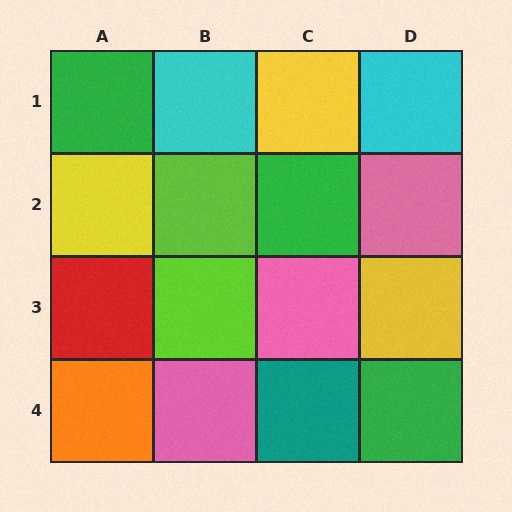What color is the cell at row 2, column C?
Green.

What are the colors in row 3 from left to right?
Red, lime, pink, yellow.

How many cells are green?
3 cells are green.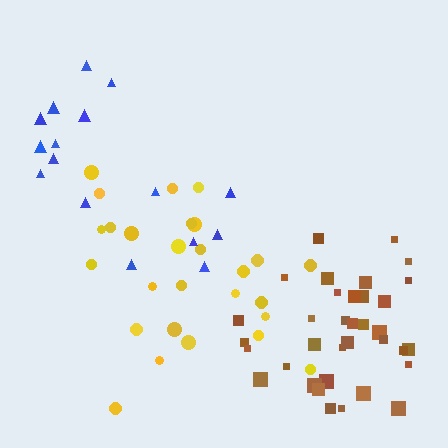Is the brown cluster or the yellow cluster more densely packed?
Brown.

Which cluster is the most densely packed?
Brown.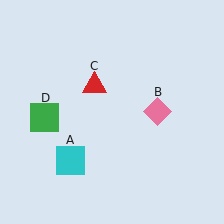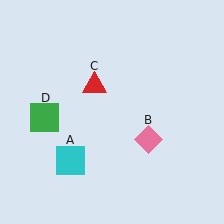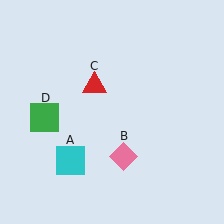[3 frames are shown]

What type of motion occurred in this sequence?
The pink diamond (object B) rotated clockwise around the center of the scene.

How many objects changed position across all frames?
1 object changed position: pink diamond (object B).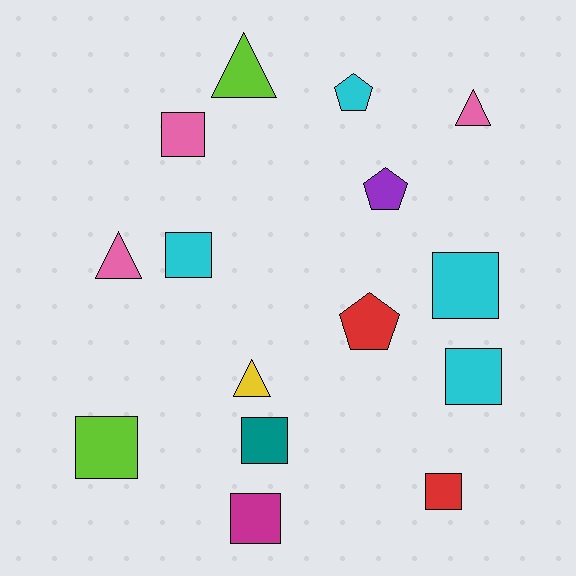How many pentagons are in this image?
There are 3 pentagons.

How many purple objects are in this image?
There is 1 purple object.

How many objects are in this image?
There are 15 objects.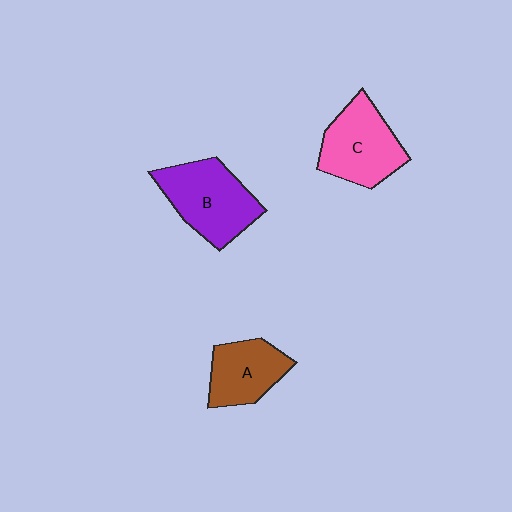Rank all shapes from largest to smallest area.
From largest to smallest: B (purple), C (pink), A (brown).